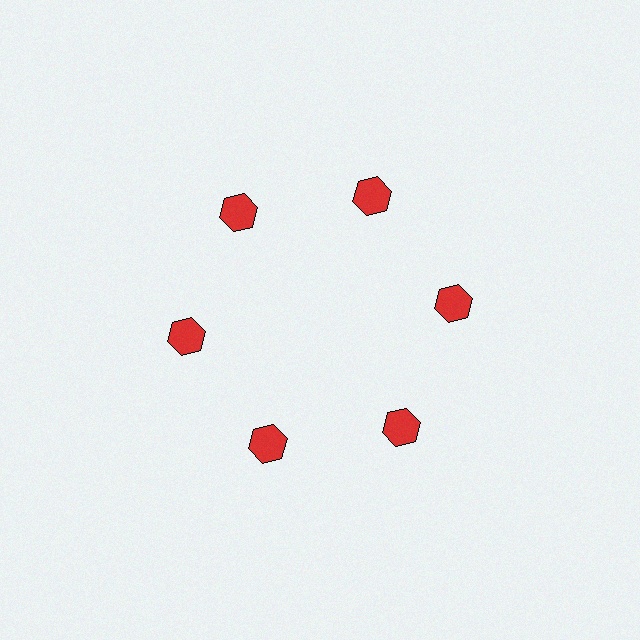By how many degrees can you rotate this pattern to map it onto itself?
The pattern maps onto itself every 60 degrees of rotation.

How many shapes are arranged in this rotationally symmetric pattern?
There are 6 shapes, arranged in 6 groups of 1.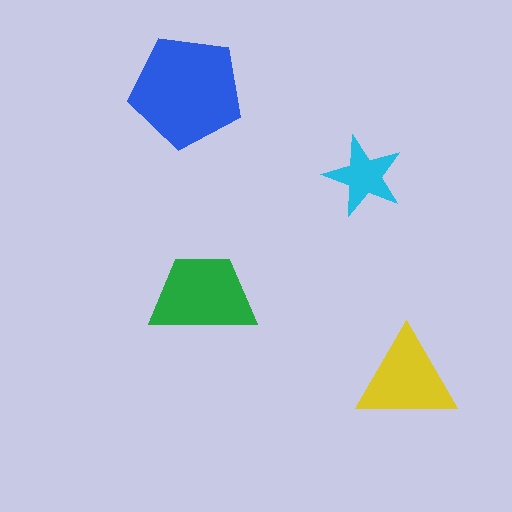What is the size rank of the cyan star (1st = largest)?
4th.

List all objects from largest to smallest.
The blue pentagon, the green trapezoid, the yellow triangle, the cyan star.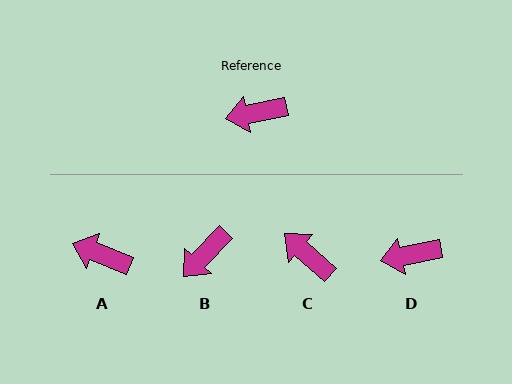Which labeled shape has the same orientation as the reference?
D.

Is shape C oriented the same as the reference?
No, it is off by about 53 degrees.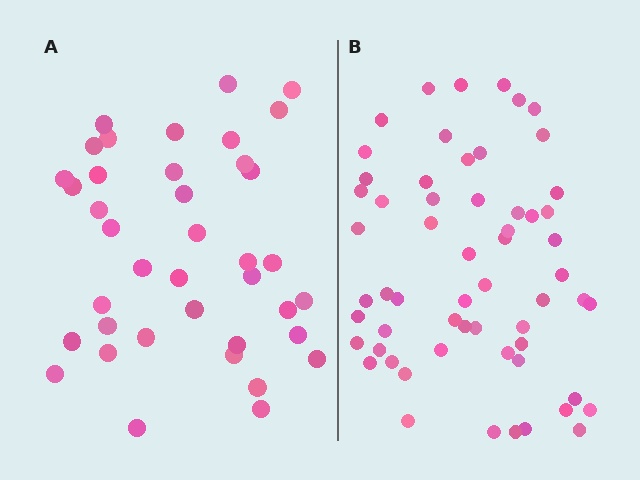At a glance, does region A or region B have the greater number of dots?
Region B (the right region) has more dots.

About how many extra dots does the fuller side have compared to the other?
Region B has approximately 20 more dots than region A.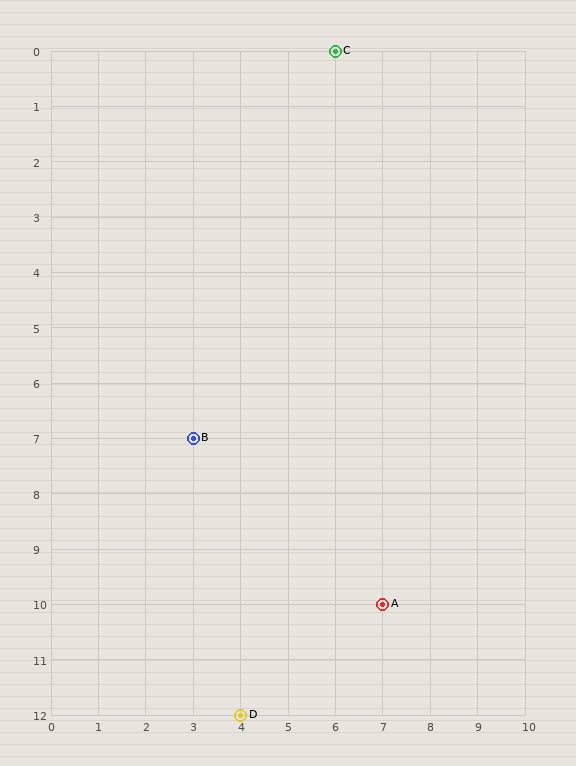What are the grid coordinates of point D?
Point D is at grid coordinates (4, 12).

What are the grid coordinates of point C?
Point C is at grid coordinates (6, 0).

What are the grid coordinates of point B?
Point B is at grid coordinates (3, 7).